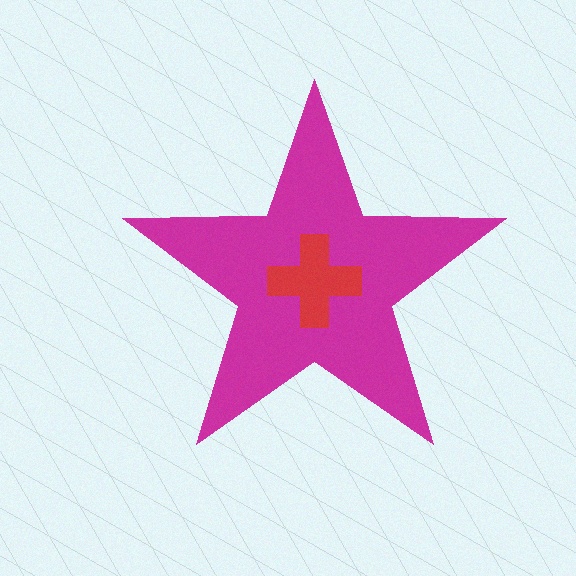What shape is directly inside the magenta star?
The red cross.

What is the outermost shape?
The magenta star.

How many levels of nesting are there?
2.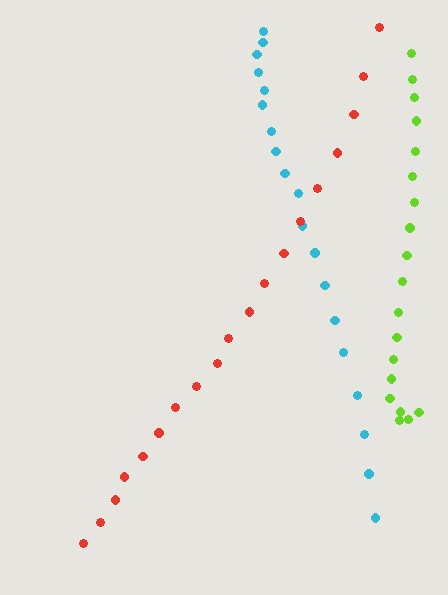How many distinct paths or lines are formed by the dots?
There are 3 distinct paths.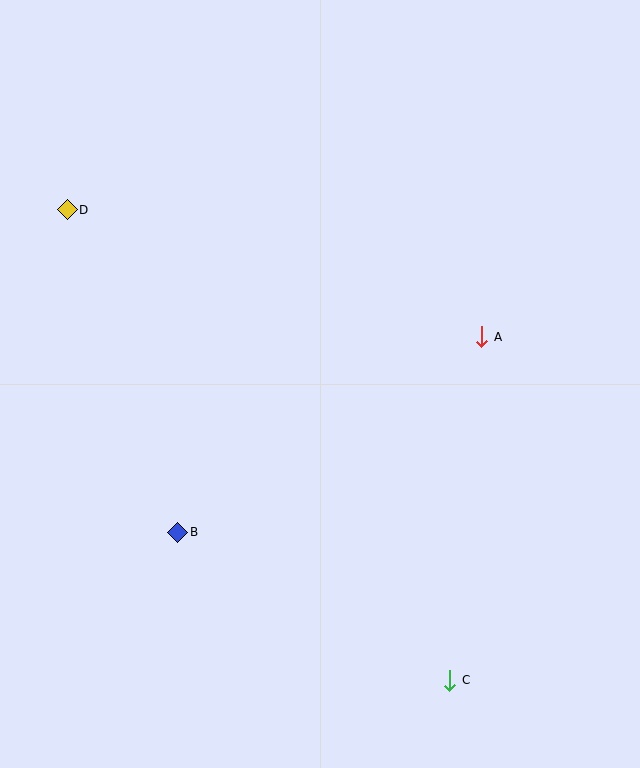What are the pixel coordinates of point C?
Point C is at (450, 680).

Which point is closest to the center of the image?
Point A at (482, 337) is closest to the center.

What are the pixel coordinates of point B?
Point B is at (178, 532).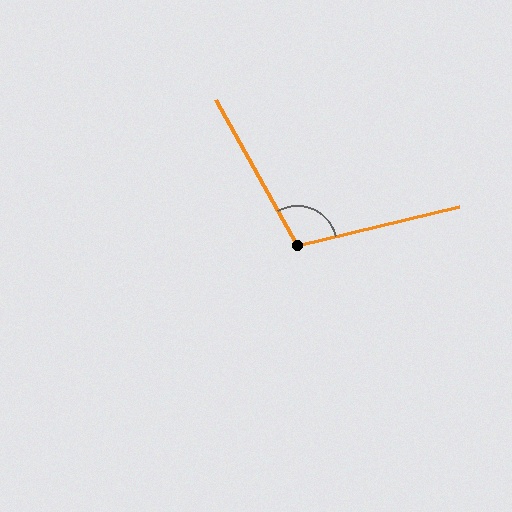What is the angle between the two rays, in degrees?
Approximately 105 degrees.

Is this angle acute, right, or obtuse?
It is obtuse.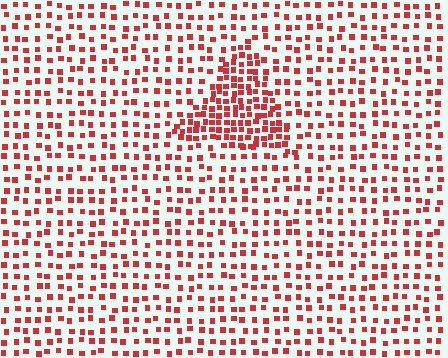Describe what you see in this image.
The image contains small red elements arranged at two different densities. A triangle-shaped region is visible where the elements are more densely packed than the surrounding area.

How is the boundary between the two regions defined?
The boundary is defined by a change in element density (approximately 2.1x ratio). All elements are the same color, size, and shape.